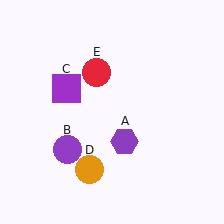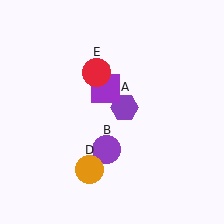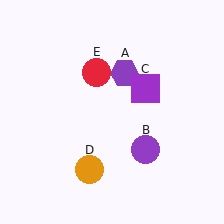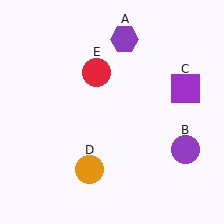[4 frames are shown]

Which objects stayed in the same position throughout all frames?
Orange circle (object D) and red circle (object E) remained stationary.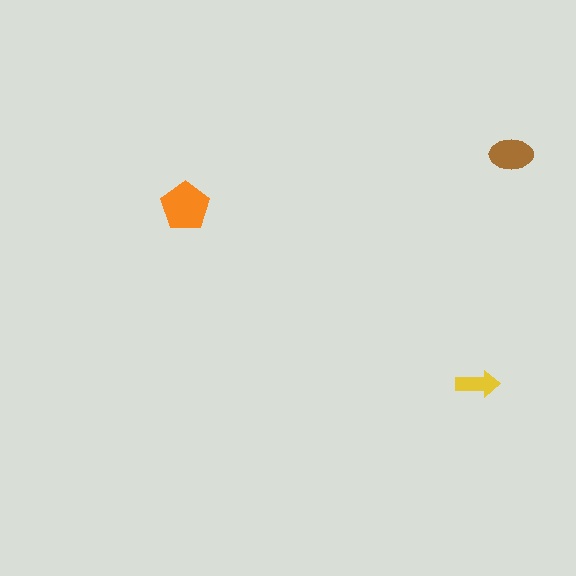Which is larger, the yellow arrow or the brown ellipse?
The brown ellipse.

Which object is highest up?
The brown ellipse is topmost.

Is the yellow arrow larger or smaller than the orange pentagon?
Smaller.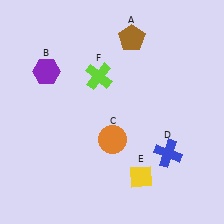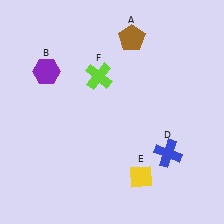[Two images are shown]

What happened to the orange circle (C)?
The orange circle (C) was removed in Image 2. It was in the bottom-right area of Image 1.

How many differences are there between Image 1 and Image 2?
There is 1 difference between the two images.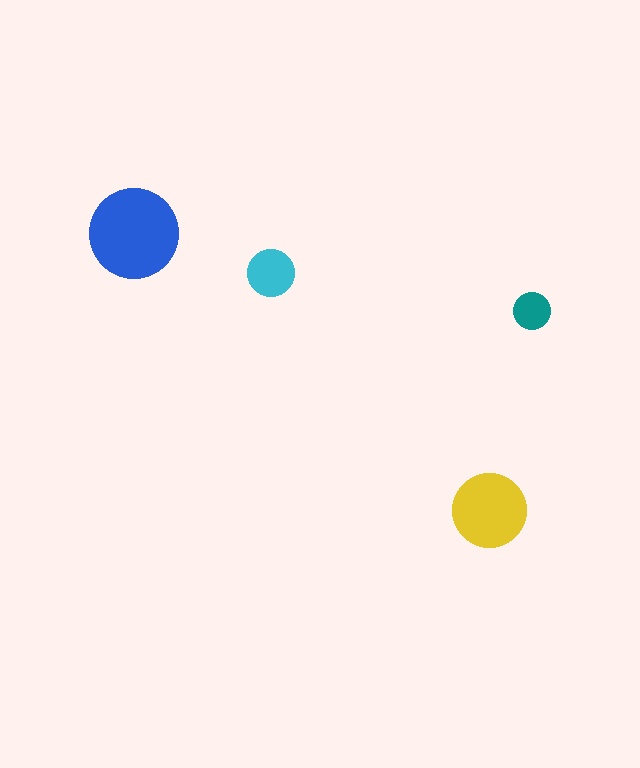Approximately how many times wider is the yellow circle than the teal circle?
About 2 times wider.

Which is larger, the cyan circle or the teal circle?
The cyan one.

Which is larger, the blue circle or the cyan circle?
The blue one.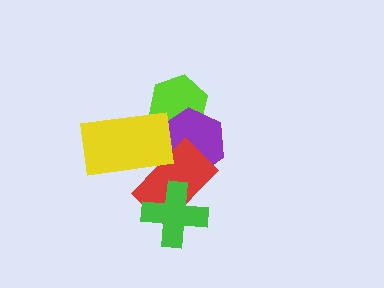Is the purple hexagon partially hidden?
Yes, it is partially covered by another shape.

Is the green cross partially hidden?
No, no other shape covers it.